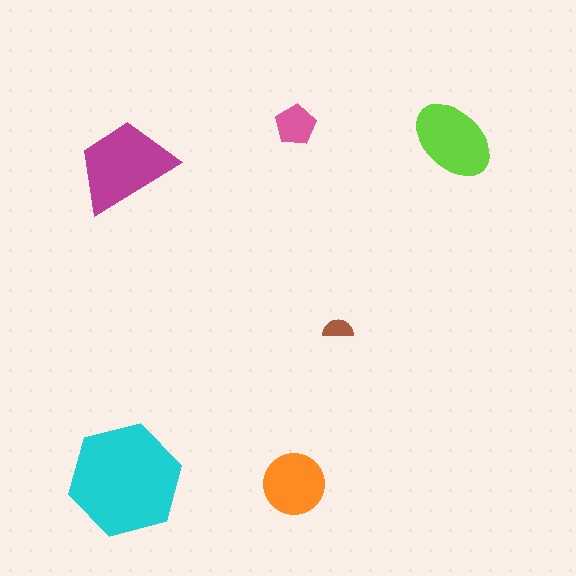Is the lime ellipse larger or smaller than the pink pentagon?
Larger.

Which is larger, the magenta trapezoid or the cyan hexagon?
The cyan hexagon.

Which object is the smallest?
The brown semicircle.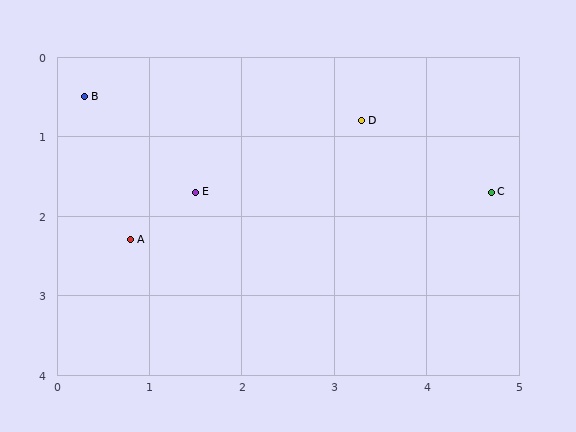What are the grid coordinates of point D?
Point D is at approximately (3.3, 0.8).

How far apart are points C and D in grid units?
Points C and D are about 1.7 grid units apart.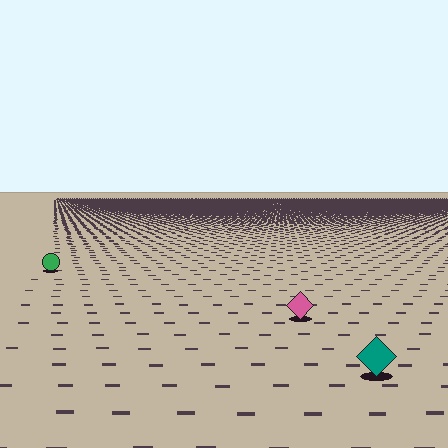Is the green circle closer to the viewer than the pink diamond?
No. The pink diamond is closer — you can tell from the texture gradient: the ground texture is coarser near it.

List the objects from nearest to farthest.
From nearest to farthest: the teal diamond, the pink diamond, the green circle.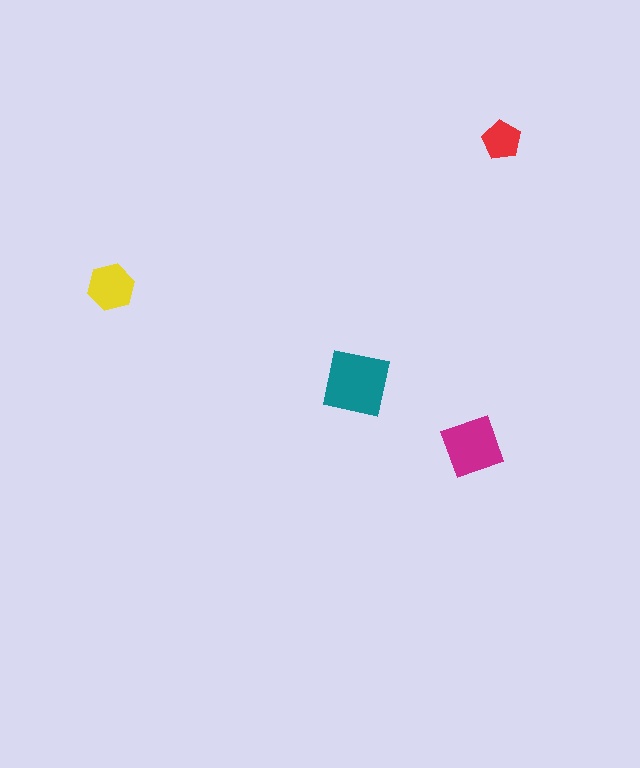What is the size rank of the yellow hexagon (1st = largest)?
3rd.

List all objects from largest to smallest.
The teal square, the magenta square, the yellow hexagon, the red pentagon.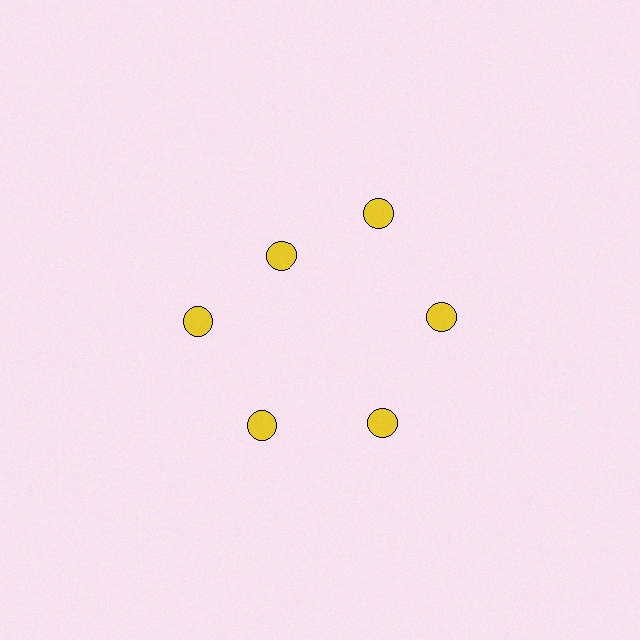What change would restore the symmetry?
The symmetry would be restored by moving it outward, back onto the ring so that all 6 circles sit at equal angles and equal distance from the center.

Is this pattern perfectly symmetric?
No. The 6 yellow circles are arranged in a ring, but one element near the 11 o'clock position is pulled inward toward the center, breaking the 6-fold rotational symmetry.